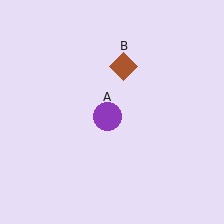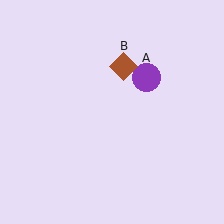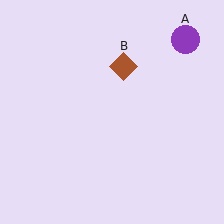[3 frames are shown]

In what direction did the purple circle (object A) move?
The purple circle (object A) moved up and to the right.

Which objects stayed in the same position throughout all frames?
Brown diamond (object B) remained stationary.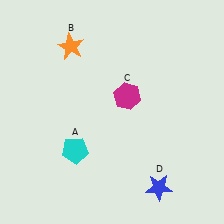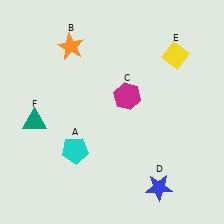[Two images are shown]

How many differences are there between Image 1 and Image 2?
There are 2 differences between the two images.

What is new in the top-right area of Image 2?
A yellow diamond (E) was added in the top-right area of Image 2.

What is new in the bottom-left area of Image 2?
A teal triangle (F) was added in the bottom-left area of Image 2.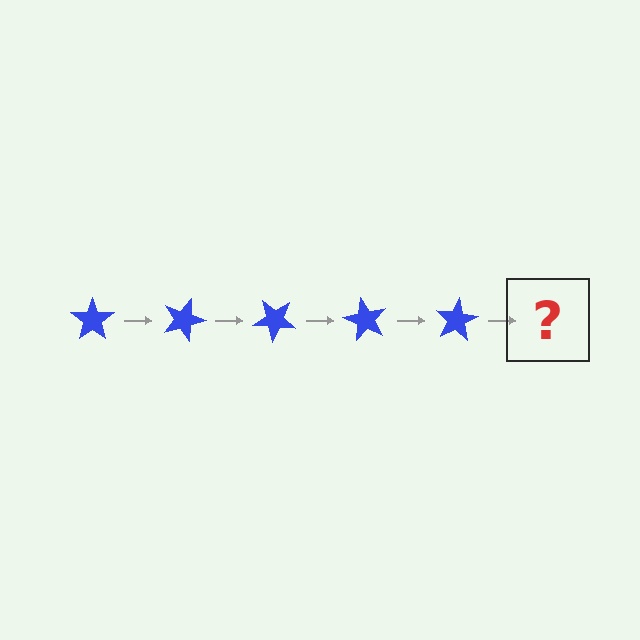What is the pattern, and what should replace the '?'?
The pattern is that the star rotates 20 degrees each step. The '?' should be a blue star rotated 100 degrees.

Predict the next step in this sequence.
The next step is a blue star rotated 100 degrees.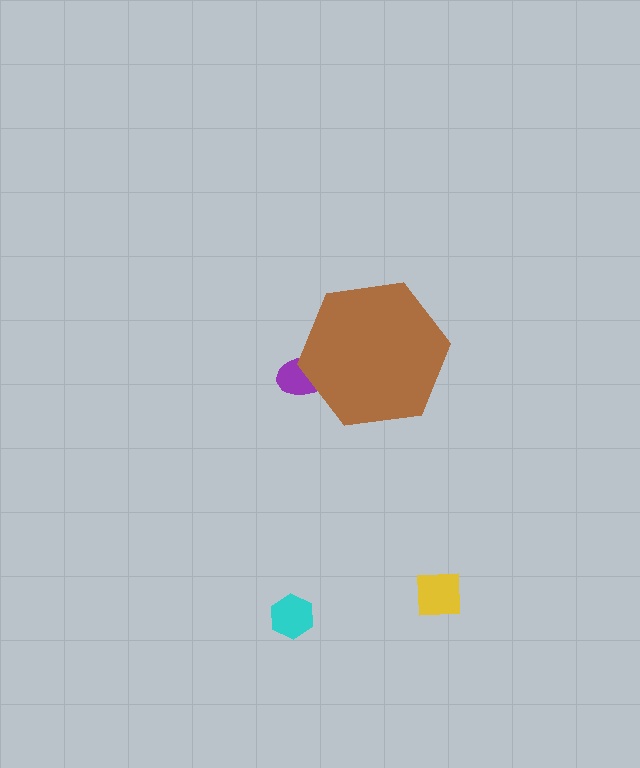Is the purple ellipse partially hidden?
Yes, the purple ellipse is partially hidden behind the brown hexagon.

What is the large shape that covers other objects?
A brown hexagon.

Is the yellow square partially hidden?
No, the yellow square is fully visible.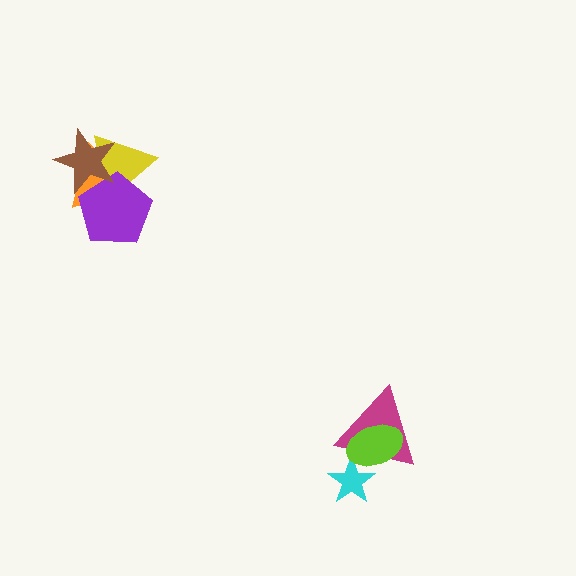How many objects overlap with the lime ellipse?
2 objects overlap with the lime ellipse.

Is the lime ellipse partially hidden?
No, no other shape covers it.